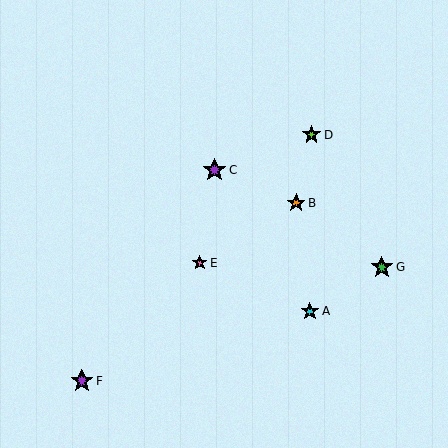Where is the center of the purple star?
The center of the purple star is at (82, 381).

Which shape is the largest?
The purple star (labeled C) is the largest.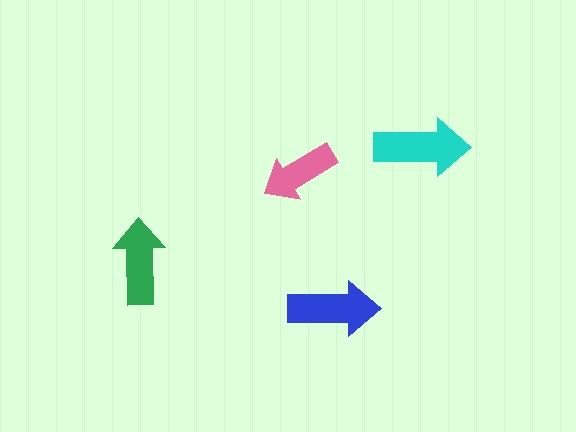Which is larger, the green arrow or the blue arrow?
The blue one.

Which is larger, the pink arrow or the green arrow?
The green one.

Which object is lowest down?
The blue arrow is bottommost.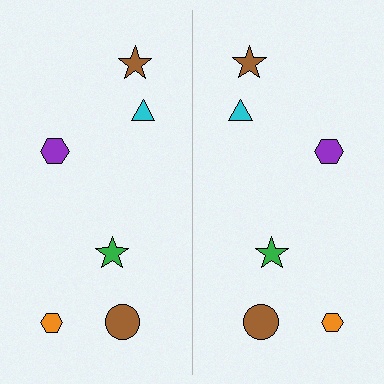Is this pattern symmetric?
Yes, this pattern has bilateral (reflection) symmetry.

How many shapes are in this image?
There are 12 shapes in this image.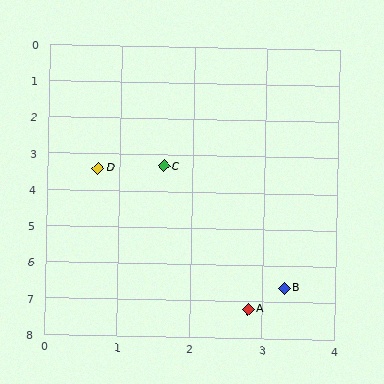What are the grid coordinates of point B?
Point B is at approximately (3.3, 6.6).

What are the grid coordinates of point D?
Point D is at approximately (0.7, 3.4).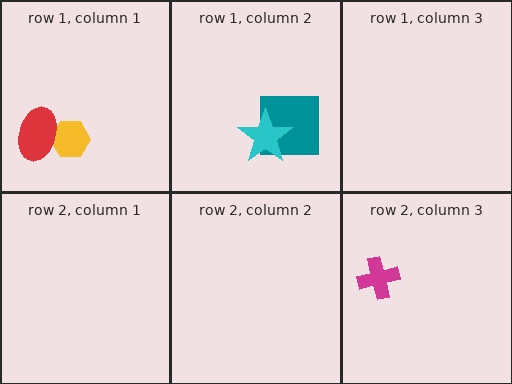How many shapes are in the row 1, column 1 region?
2.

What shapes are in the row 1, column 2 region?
The teal square, the cyan star.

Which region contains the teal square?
The row 1, column 2 region.